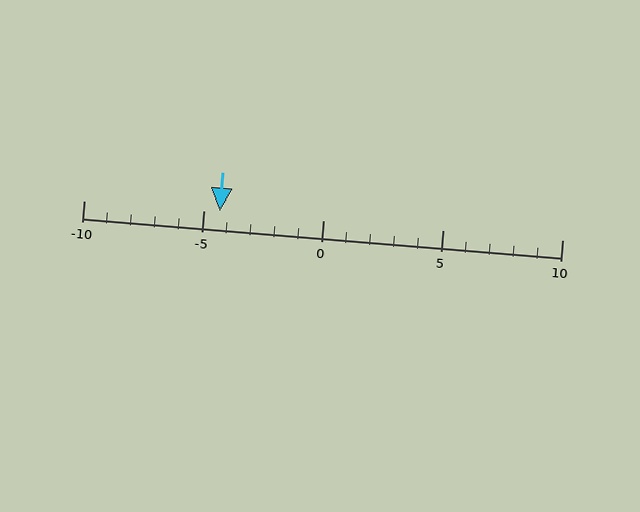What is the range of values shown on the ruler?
The ruler shows values from -10 to 10.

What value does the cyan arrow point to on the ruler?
The cyan arrow points to approximately -4.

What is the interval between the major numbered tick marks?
The major tick marks are spaced 5 units apart.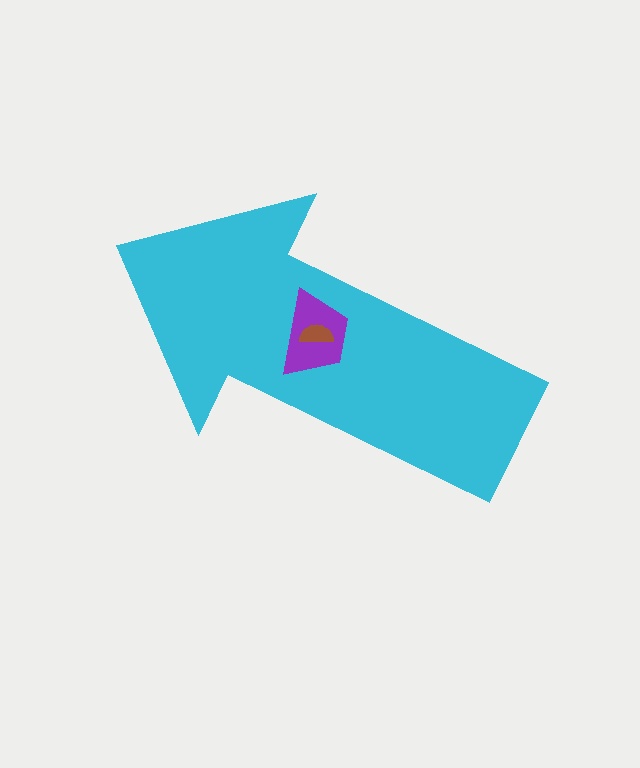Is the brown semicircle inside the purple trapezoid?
Yes.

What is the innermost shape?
The brown semicircle.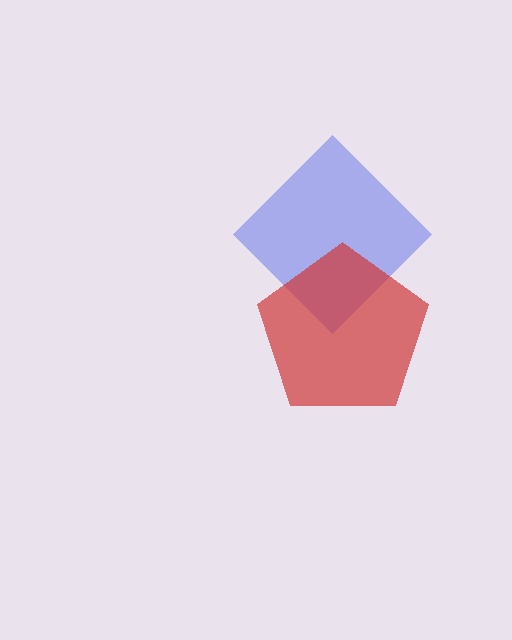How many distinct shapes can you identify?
There are 2 distinct shapes: a blue diamond, a red pentagon.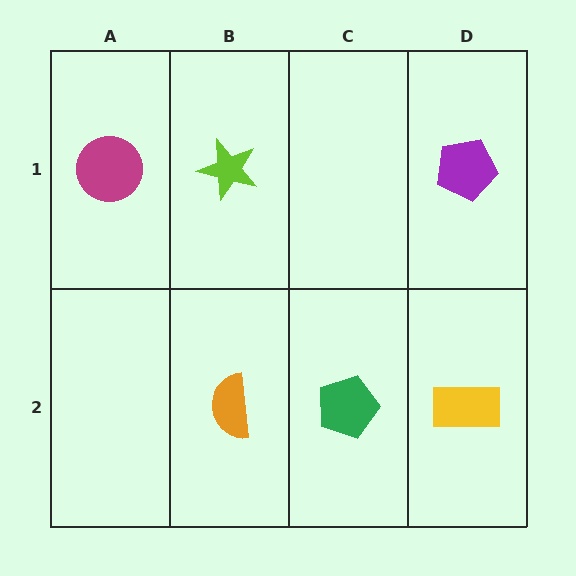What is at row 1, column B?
A lime star.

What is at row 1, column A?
A magenta circle.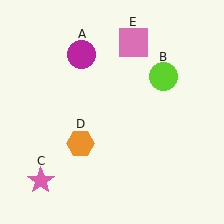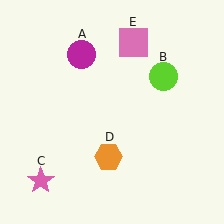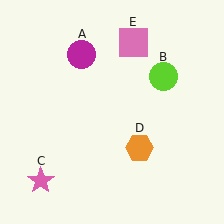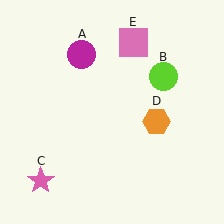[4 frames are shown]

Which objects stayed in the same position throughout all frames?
Magenta circle (object A) and lime circle (object B) and pink star (object C) and pink square (object E) remained stationary.